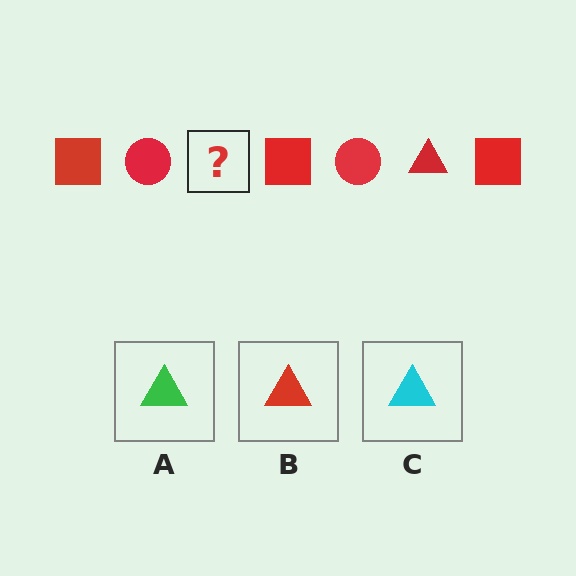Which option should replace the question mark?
Option B.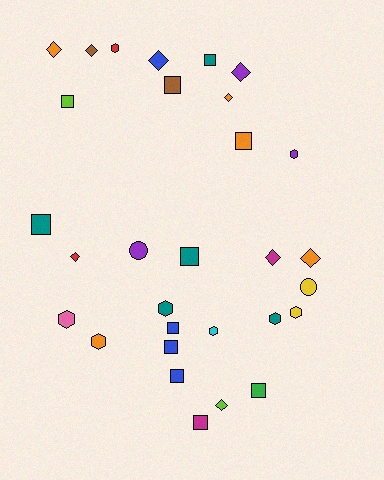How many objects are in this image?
There are 30 objects.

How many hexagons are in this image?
There are 8 hexagons.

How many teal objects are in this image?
There are 5 teal objects.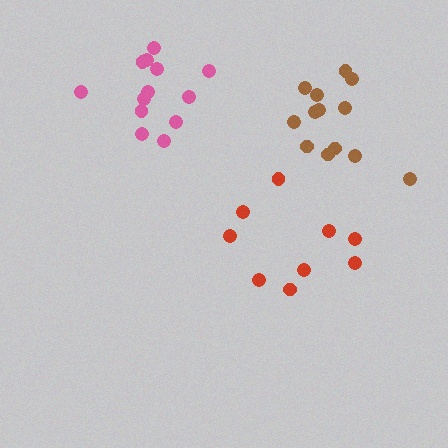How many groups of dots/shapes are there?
There are 3 groups.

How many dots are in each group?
Group 1: 13 dots, Group 2: 9 dots, Group 3: 13 dots (35 total).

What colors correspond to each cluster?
The clusters are colored: pink, red, brown.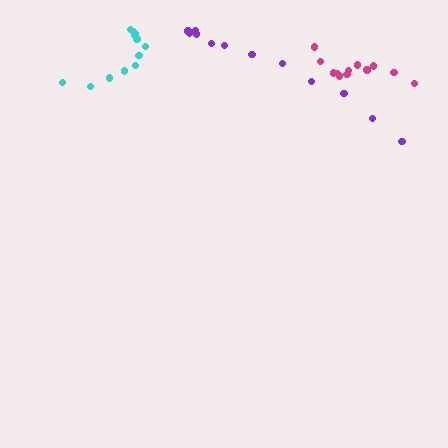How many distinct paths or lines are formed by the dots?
There are 3 distinct paths.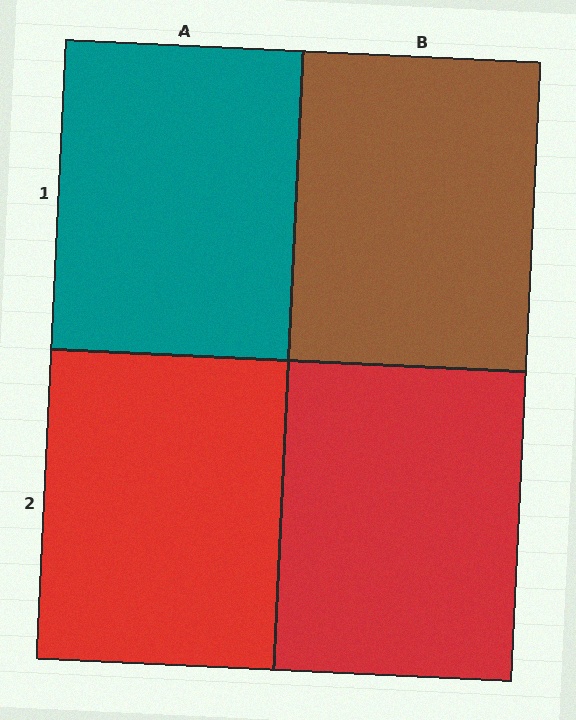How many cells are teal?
1 cell is teal.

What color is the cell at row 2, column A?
Red.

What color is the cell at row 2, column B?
Red.